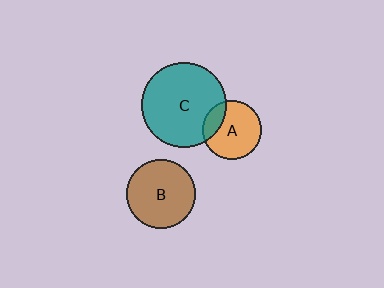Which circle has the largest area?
Circle C (teal).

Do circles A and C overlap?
Yes.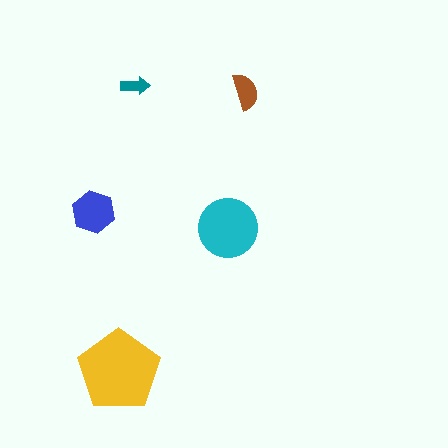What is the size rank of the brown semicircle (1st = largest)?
4th.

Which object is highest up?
The teal arrow is topmost.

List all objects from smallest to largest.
The teal arrow, the brown semicircle, the blue hexagon, the cyan circle, the yellow pentagon.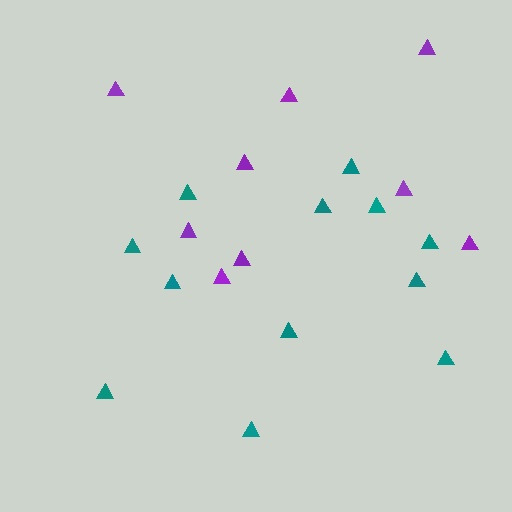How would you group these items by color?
There are 2 groups: one group of teal triangles (12) and one group of purple triangles (9).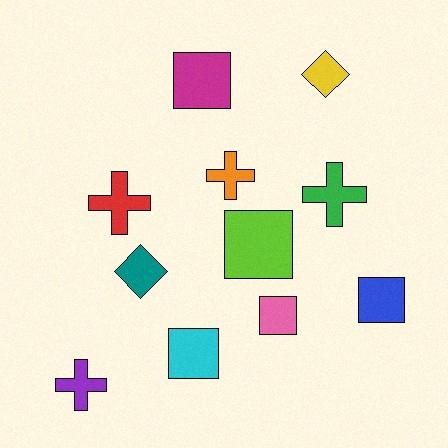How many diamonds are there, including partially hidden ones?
There are 2 diamonds.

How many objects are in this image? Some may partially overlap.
There are 11 objects.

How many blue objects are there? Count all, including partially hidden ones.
There is 1 blue object.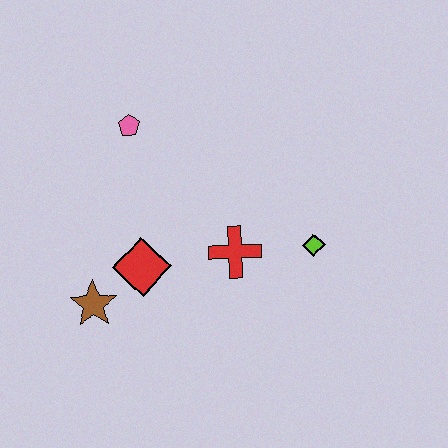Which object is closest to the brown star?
The red diamond is closest to the brown star.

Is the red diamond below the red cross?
Yes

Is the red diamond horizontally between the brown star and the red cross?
Yes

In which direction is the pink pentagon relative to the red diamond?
The pink pentagon is above the red diamond.